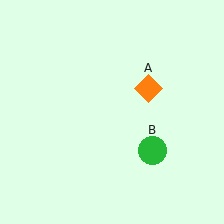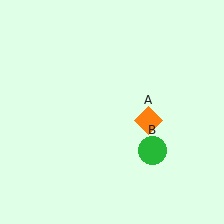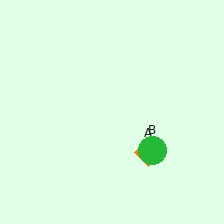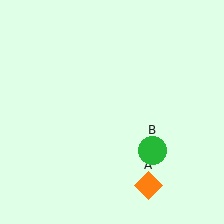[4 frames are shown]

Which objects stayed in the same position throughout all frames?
Green circle (object B) remained stationary.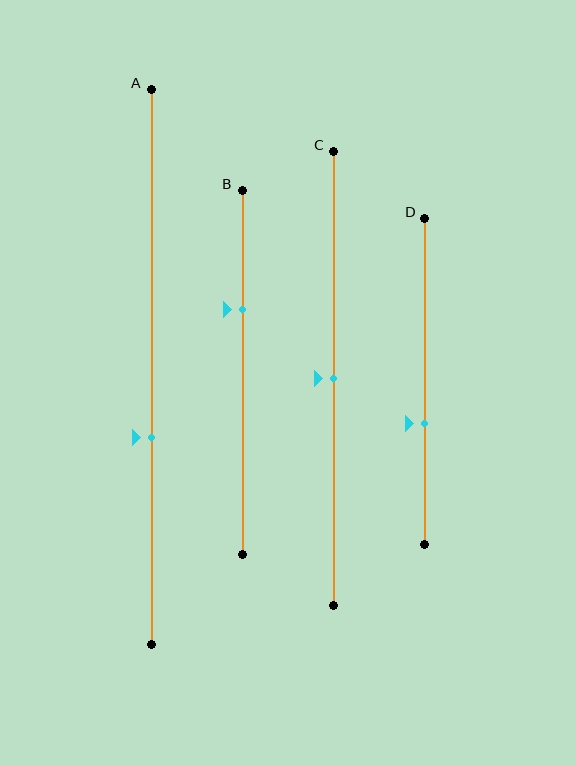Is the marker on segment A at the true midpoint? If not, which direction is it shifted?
No, the marker on segment A is shifted downward by about 13% of the segment length.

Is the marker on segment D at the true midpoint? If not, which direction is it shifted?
No, the marker on segment D is shifted downward by about 13% of the segment length.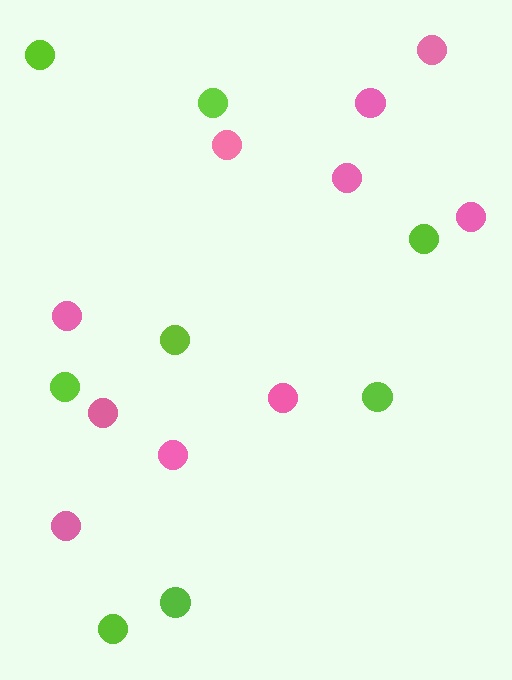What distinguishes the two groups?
There are 2 groups: one group of lime circles (8) and one group of pink circles (10).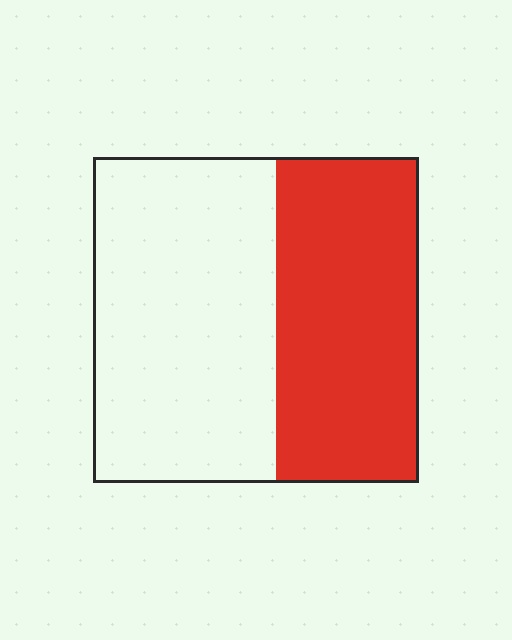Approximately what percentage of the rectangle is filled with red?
Approximately 45%.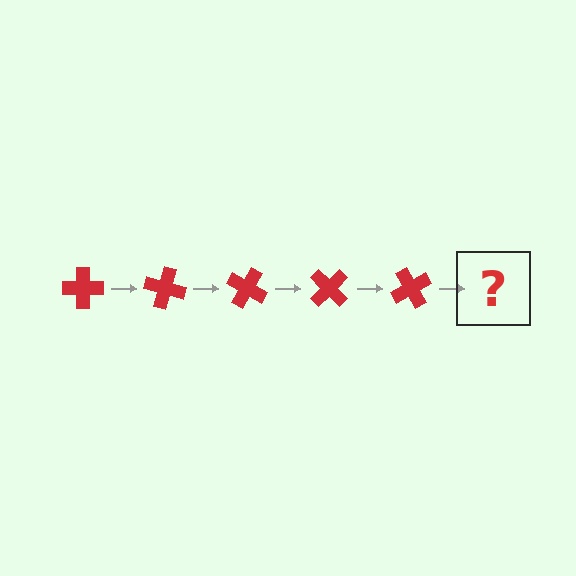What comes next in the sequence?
The next element should be a red cross rotated 75 degrees.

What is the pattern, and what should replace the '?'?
The pattern is that the cross rotates 15 degrees each step. The '?' should be a red cross rotated 75 degrees.